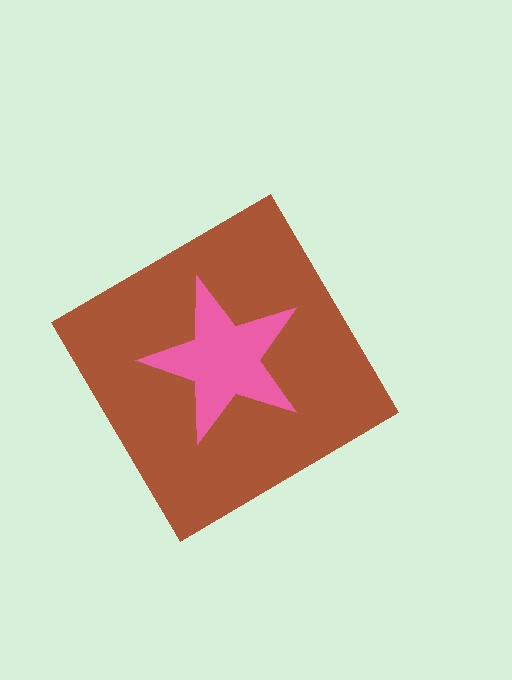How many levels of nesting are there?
2.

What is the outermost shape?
The brown diamond.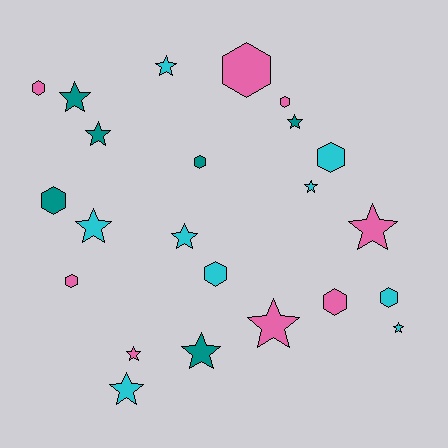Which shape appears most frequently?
Star, with 13 objects.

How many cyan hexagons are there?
There are 3 cyan hexagons.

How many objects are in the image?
There are 23 objects.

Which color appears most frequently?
Cyan, with 9 objects.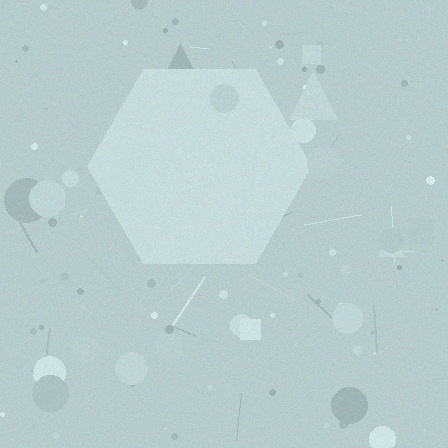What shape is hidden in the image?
A hexagon is hidden in the image.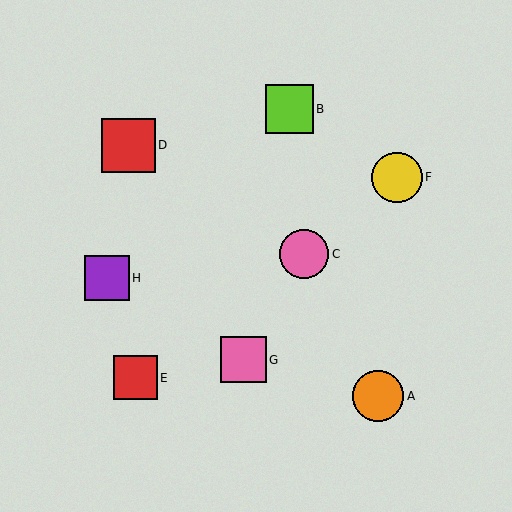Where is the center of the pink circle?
The center of the pink circle is at (304, 254).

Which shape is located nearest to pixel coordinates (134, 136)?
The red square (labeled D) at (128, 145) is nearest to that location.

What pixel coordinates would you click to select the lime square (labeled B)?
Click at (289, 109) to select the lime square B.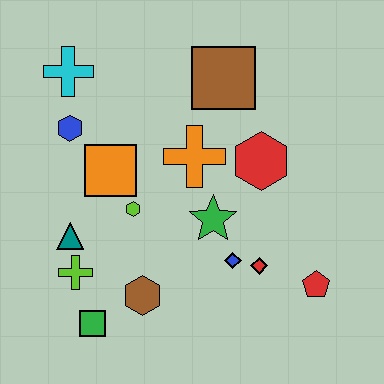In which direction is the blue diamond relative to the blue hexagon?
The blue diamond is to the right of the blue hexagon.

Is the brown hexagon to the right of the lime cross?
Yes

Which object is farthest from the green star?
The cyan cross is farthest from the green star.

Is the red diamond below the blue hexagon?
Yes